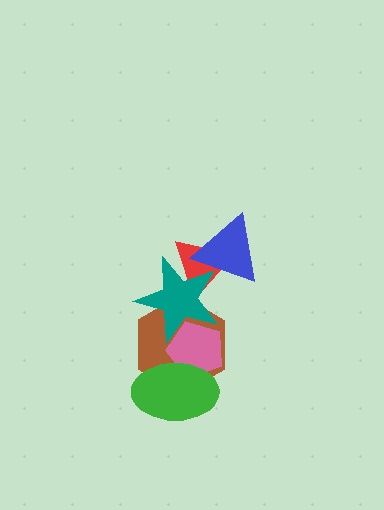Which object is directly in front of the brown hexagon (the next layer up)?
The pink pentagon is directly in front of the brown hexagon.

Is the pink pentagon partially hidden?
Yes, it is partially covered by another shape.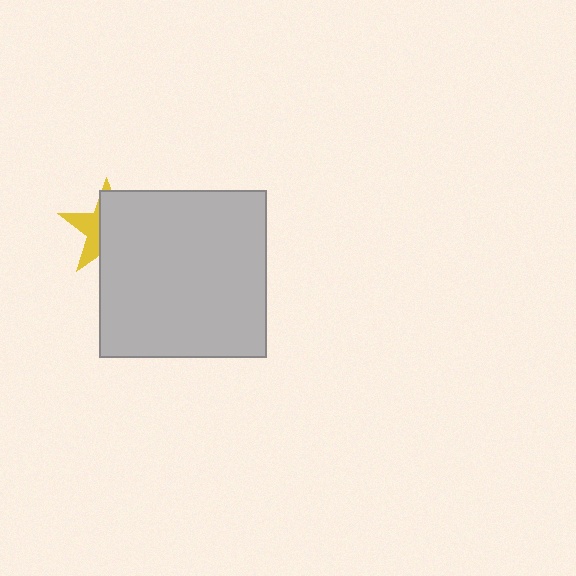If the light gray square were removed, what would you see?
You would see the complete yellow star.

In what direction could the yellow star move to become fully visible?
The yellow star could move left. That would shift it out from behind the light gray square entirely.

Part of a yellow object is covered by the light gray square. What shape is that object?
It is a star.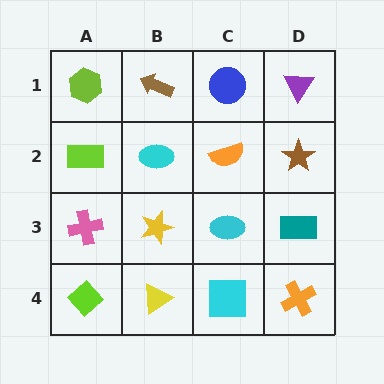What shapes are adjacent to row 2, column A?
A lime hexagon (row 1, column A), a pink cross (row 3, column A), a cyan ellipse (row 2, column B).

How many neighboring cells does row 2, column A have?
3.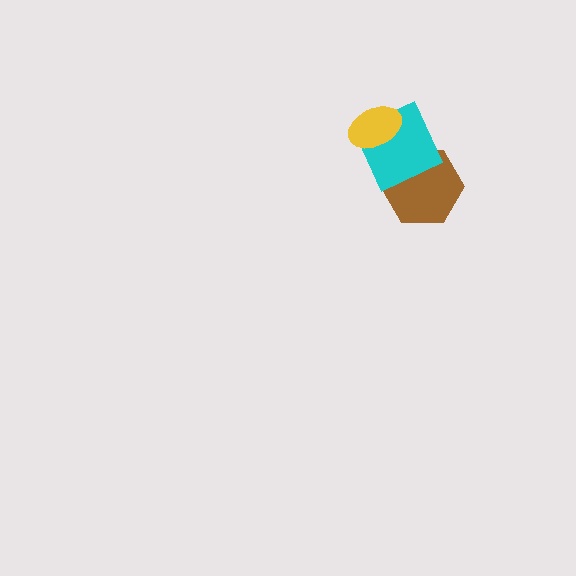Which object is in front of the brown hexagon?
The cyan diamond is in front of the brown hexagon.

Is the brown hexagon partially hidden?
Yes, it is partially covered by another shape.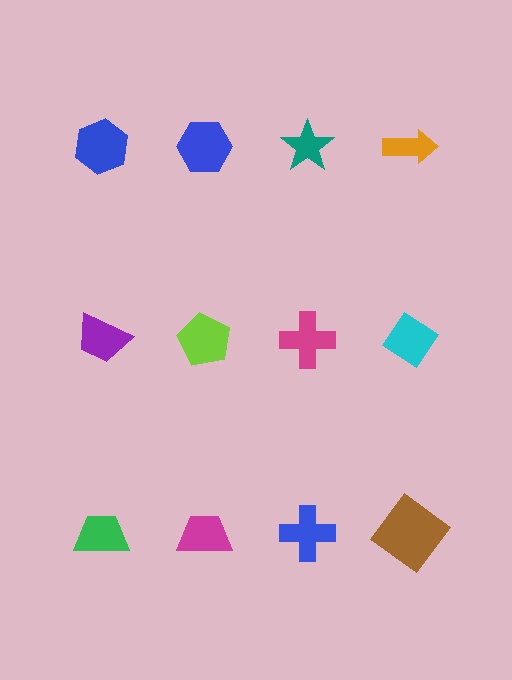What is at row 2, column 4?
A cyan diamond.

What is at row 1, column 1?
A blue hexagon.